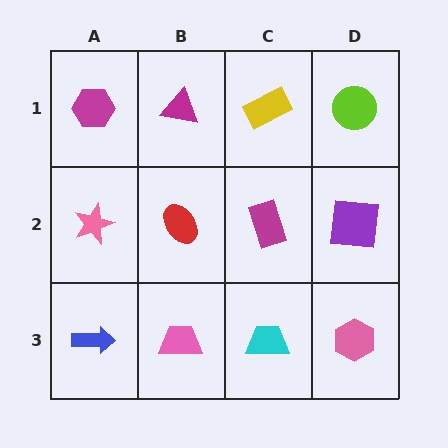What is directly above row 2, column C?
A yellow rectangle.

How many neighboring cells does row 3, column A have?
2.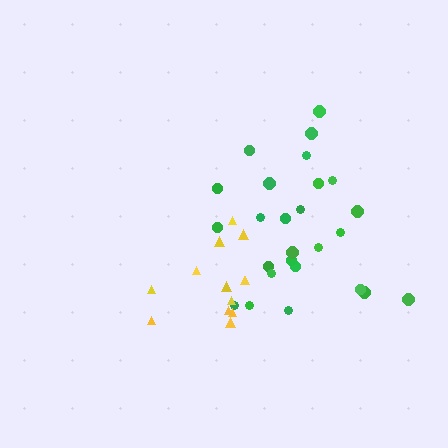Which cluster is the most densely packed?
Yellow.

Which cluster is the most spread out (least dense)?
Green.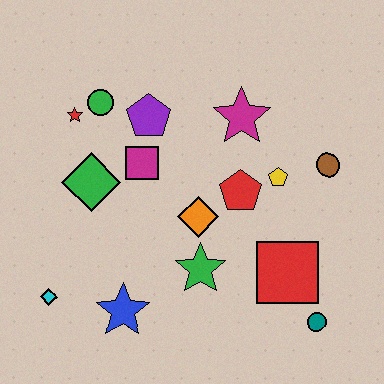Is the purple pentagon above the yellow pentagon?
Yes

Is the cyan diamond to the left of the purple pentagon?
Yes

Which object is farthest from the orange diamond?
The cyan diamond is farthest from the orange diamond.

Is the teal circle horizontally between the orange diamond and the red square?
No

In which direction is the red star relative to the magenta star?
The red star is to the left of the magenta star.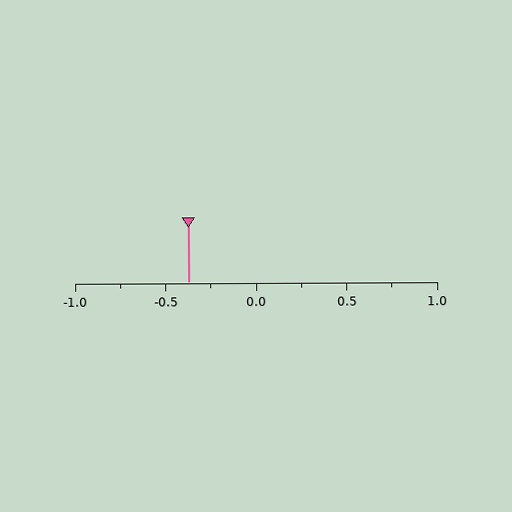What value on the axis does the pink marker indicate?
The marker indicates approximately -0.38.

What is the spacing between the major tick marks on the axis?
The major ticks are spaced 0.5 apart.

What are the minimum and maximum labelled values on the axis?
The axis runs from -1.0 to 1.0.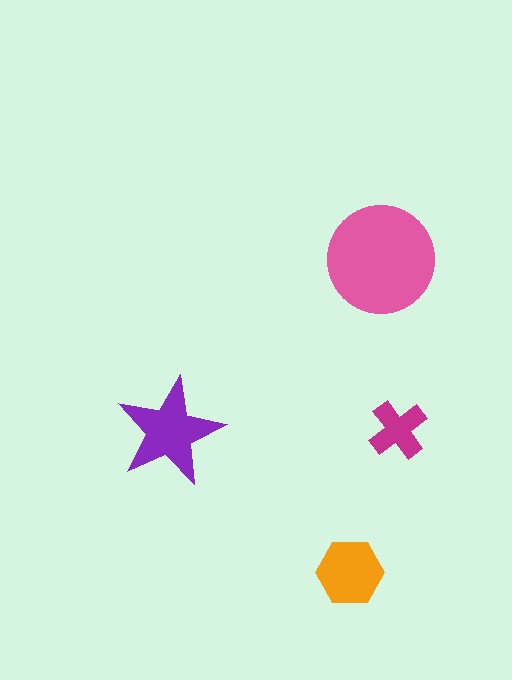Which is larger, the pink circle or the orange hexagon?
The pink circle.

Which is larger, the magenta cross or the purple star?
The purple star.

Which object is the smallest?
The magenta cross.